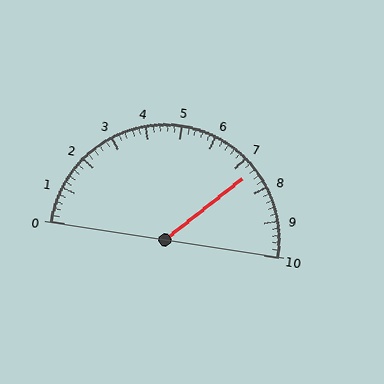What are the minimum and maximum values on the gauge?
The gauge ranges from 0 to 10.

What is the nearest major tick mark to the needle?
The nearest major tick mark is 7.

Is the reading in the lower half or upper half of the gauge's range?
The reading is in the upper half of the range (0 to 10).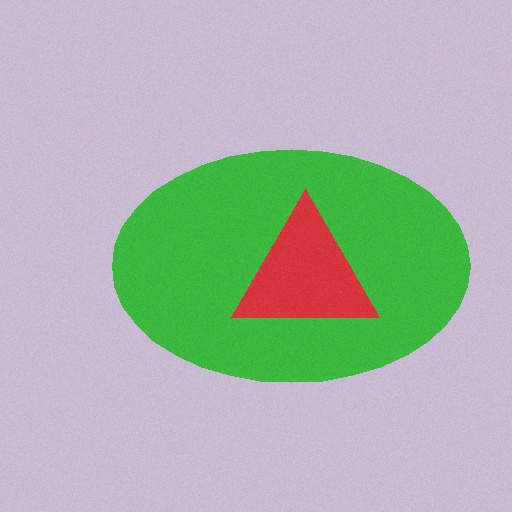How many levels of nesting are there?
2.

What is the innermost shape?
The red triangle.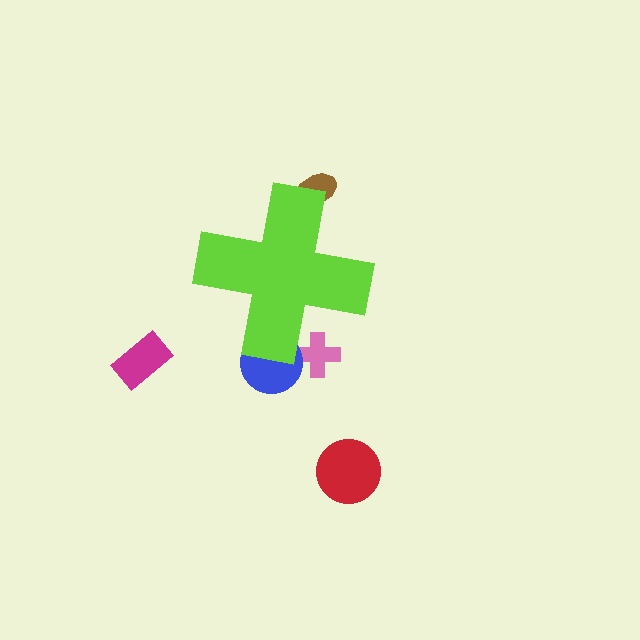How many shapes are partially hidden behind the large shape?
3 shapes are partially hidden.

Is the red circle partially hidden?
No, the red circle is fully visible.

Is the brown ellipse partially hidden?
Yes, the brown ellipse is partially hidden behind the lime cross.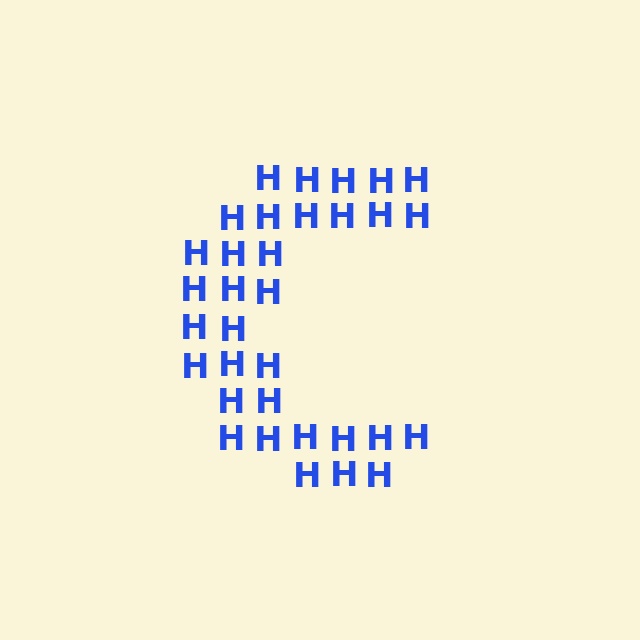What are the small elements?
The small elements are letter H's.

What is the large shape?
The large shape is the letter C.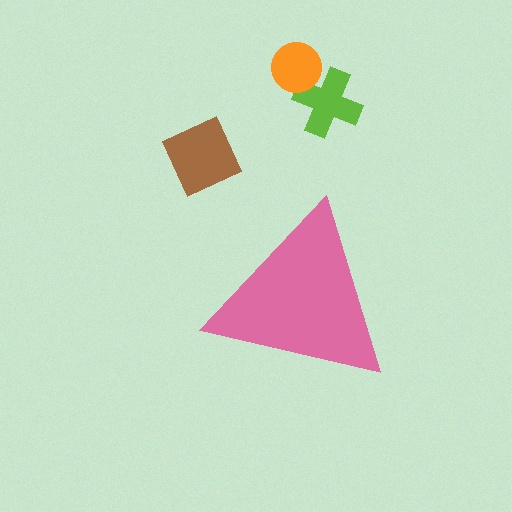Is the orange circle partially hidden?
No, the orange circle is fully visible.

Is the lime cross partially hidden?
No, the lime cross is fully visible.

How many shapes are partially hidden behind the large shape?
0 shapes are partially hidden.